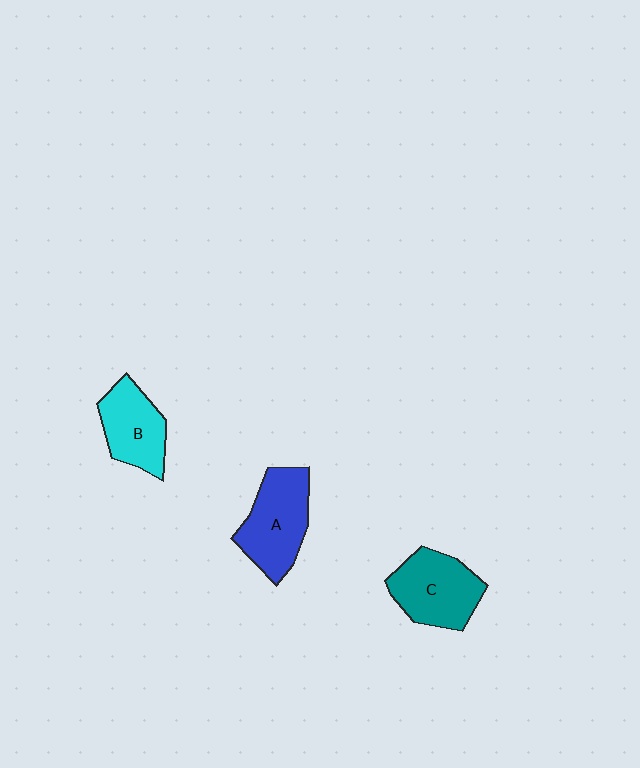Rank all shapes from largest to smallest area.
From largest to smallest: A (blue), C (teal), B (cyan).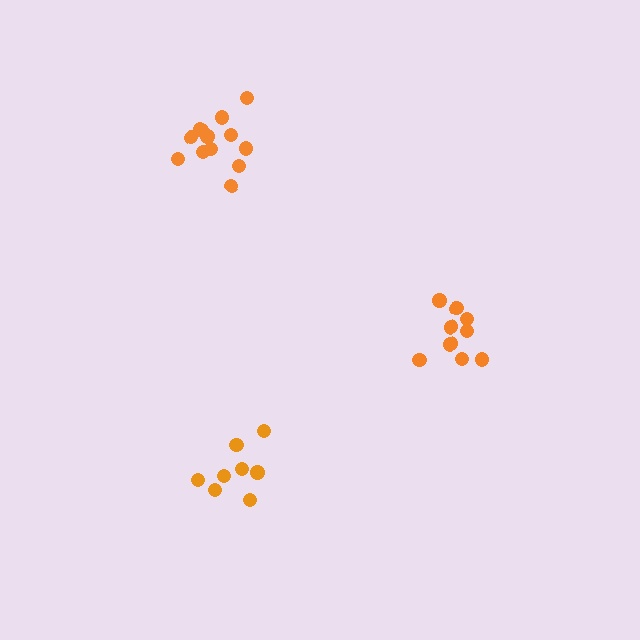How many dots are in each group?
Group 1: 8 dots, Group 2: 9 dots, Group 3: 13 dots (30 total).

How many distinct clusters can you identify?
There are 3 distinct clusters.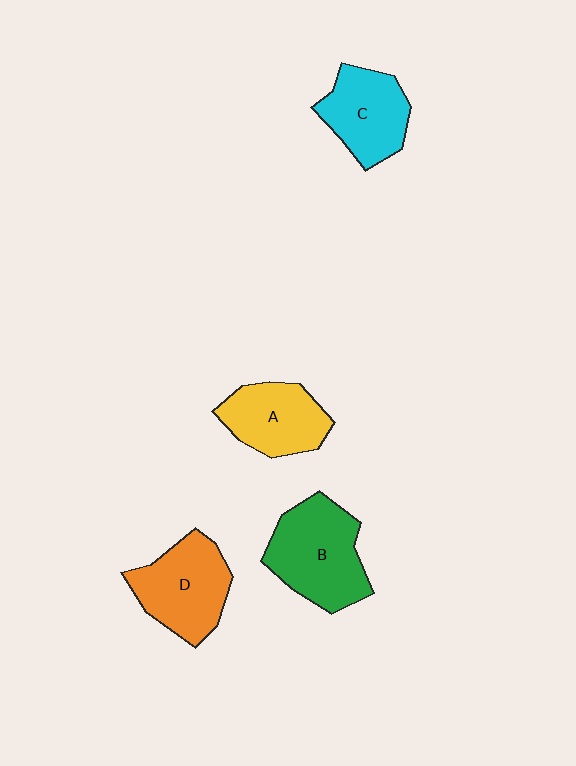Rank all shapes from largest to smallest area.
From largest to smallest: B (green), D (orange), C (cyan), A (yellow).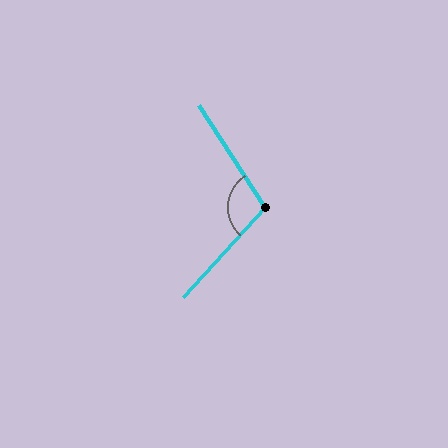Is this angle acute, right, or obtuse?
It is obtuse.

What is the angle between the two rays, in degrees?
Approximately 106 degrees.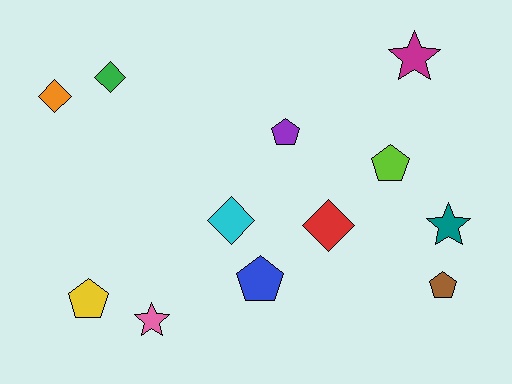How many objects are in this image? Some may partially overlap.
There are 12 objects.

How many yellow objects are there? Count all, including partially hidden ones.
There is 1 yellow object.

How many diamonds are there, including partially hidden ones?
There are 4 diamonds.